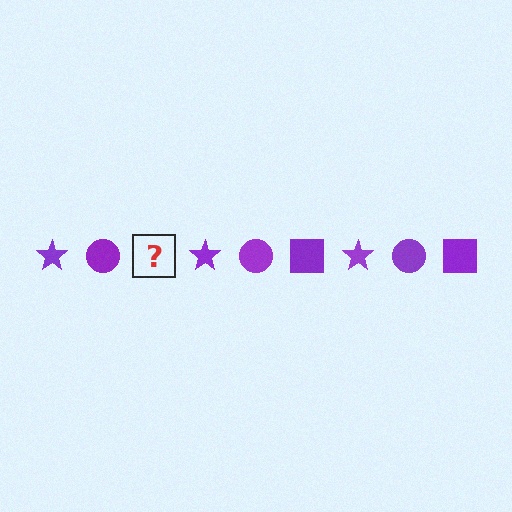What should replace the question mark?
The question mark should be replaced with a purple square.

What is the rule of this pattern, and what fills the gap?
The rule is that the pattern cycles through star, circle, square shapes in purple. The gap should be filled with a purple square.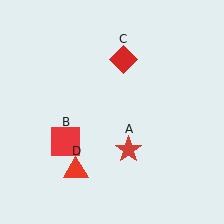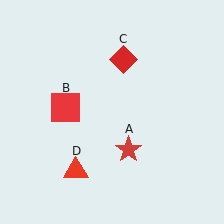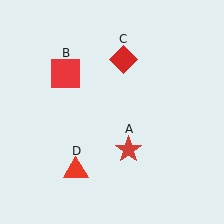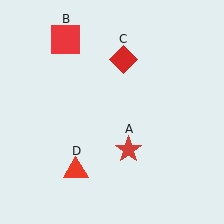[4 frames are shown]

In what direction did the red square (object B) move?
The red square (object B) moved up.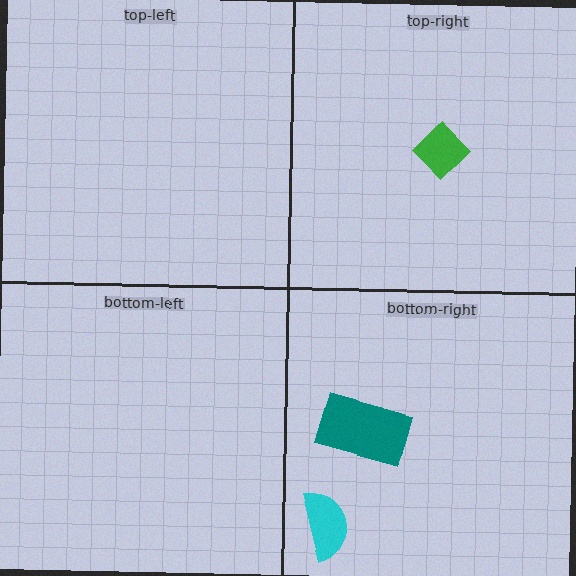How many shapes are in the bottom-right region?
2.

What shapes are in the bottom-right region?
The cyan semicircle, the teal rectangle.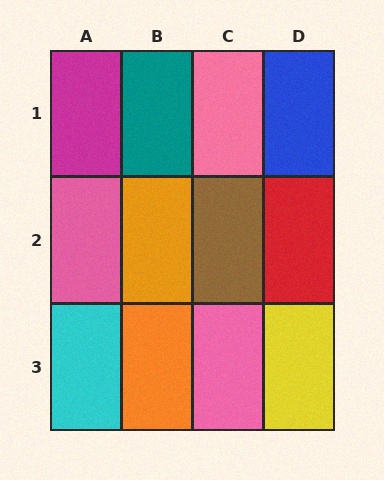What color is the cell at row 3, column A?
Cyan.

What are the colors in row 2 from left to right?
Pink, orange, brown, red.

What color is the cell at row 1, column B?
Teal.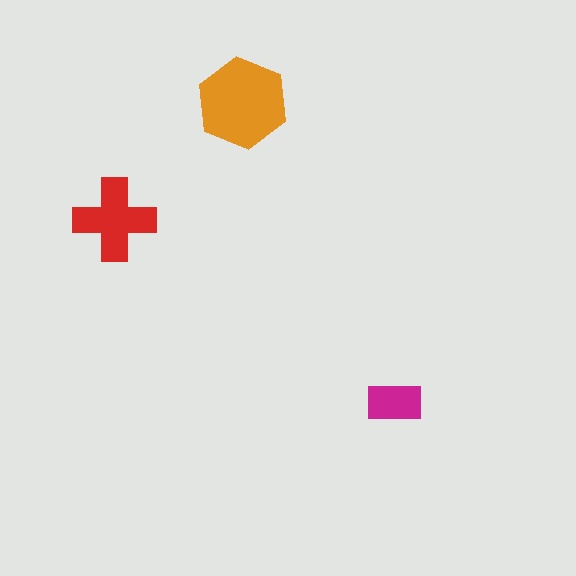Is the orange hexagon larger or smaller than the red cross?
Larger.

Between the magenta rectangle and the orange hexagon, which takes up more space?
The orange hexagon.